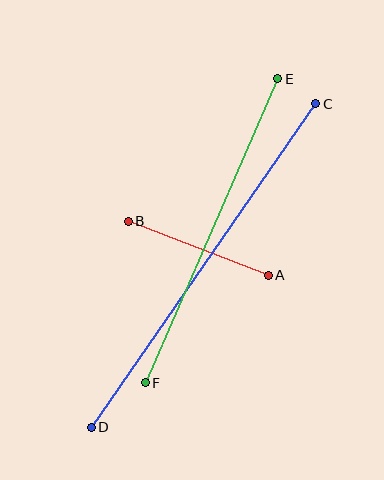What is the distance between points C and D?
The distance is approximately 394 pixels.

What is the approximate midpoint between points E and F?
The midpoint is at approximately (212, 231) pixels.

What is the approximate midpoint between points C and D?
The midpoint is at approximately (203, 265) pixels.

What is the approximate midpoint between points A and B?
The midpoint is at approximately (198, 248) pixels.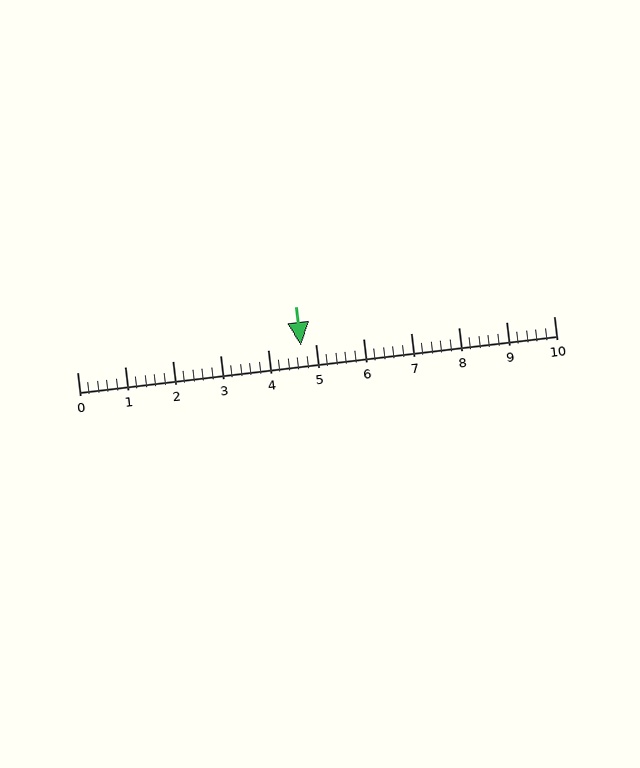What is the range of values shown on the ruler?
The ruler shows values from 0 to 10.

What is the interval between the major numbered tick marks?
The major tick marks are spaced 1 units apart.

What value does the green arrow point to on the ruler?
The green arrow points to approximately 4.7.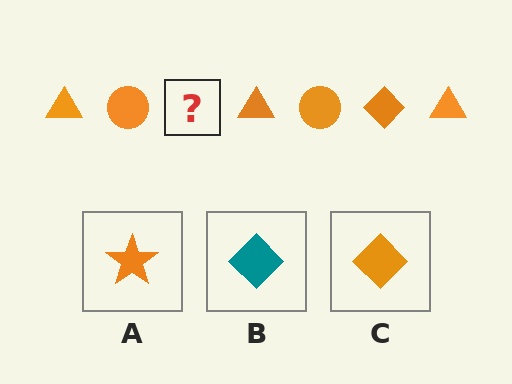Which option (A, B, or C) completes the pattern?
C.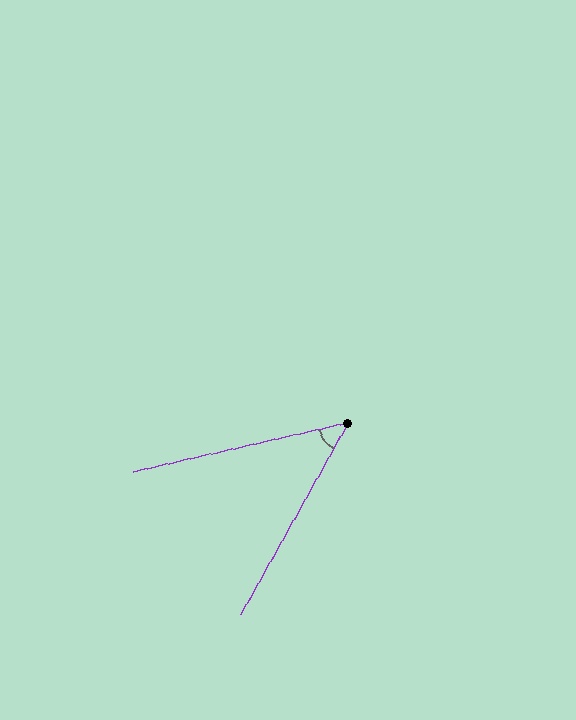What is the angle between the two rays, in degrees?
Approximately 48 degrees.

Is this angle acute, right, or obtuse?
It is acute.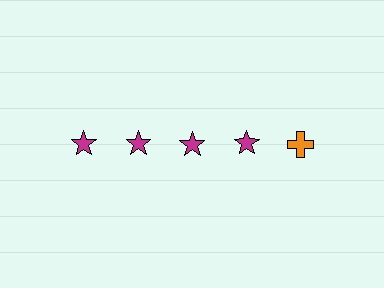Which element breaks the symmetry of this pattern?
The orange cross in the top row, rightmost column breaks the symmetry. All other shapes are magenta stars.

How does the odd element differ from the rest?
It differs in both color (orange instead of magenta) and shape (cross instead of star).